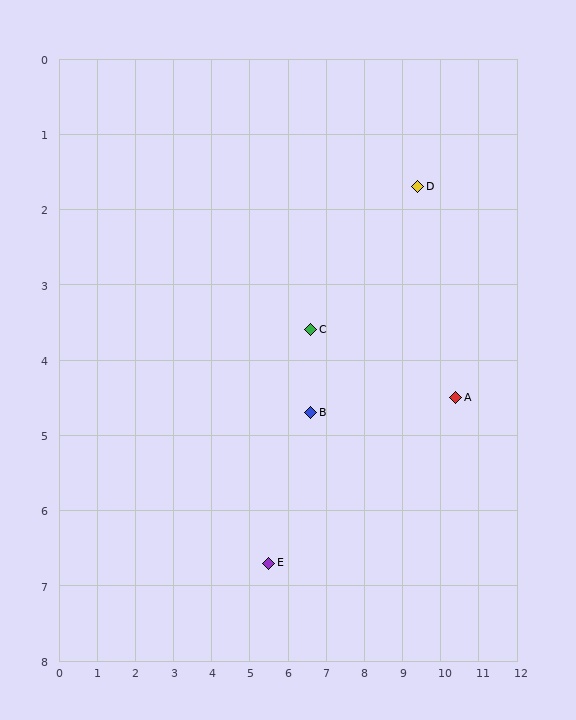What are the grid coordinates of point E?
Point E is at approximately (5.5, 6.7).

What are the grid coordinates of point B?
Point B is at approximately (6.6, 4.7).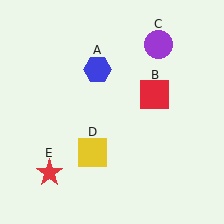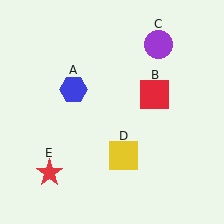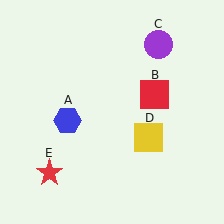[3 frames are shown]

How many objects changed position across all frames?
2 objects changed position: blue hexagon (object A), yellow square (object D).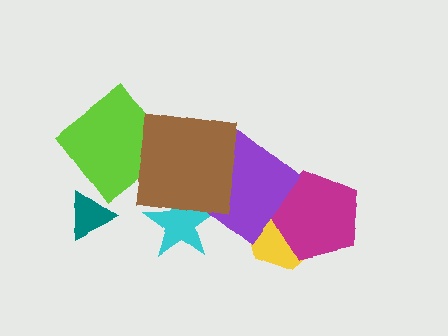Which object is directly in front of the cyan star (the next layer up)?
The purple diamond is directly in front of the cyan star.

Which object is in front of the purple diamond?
The brown square is in front of the purple diamond.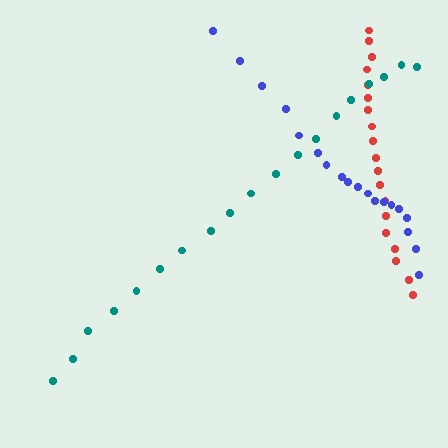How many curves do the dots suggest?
There are 3 distinct paths.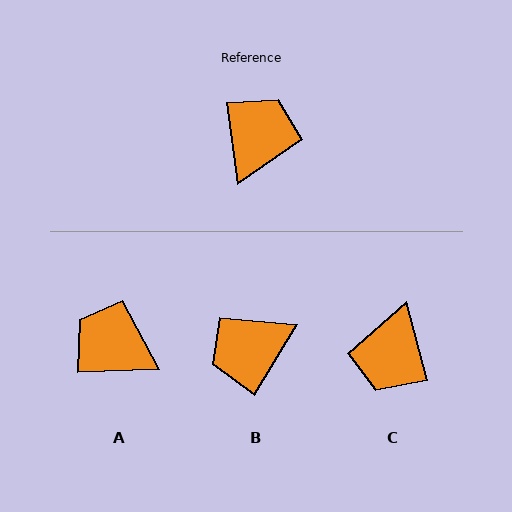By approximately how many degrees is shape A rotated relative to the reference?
Approximately 84 degrees counter-clockwise.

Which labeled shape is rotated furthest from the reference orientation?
C, about 173 degrees away.